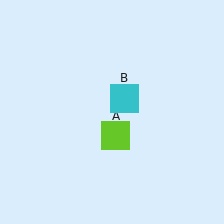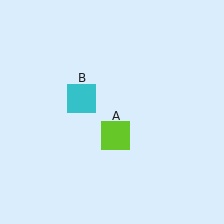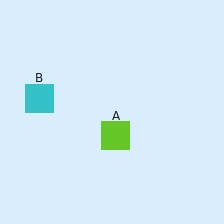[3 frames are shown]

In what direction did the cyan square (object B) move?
The cyan square (object B) moved left.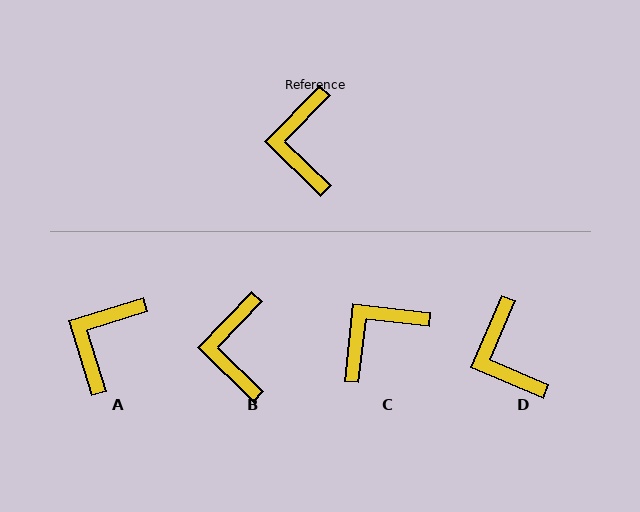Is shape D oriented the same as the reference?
No, it is off by about 21 degrees.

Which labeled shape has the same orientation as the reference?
B.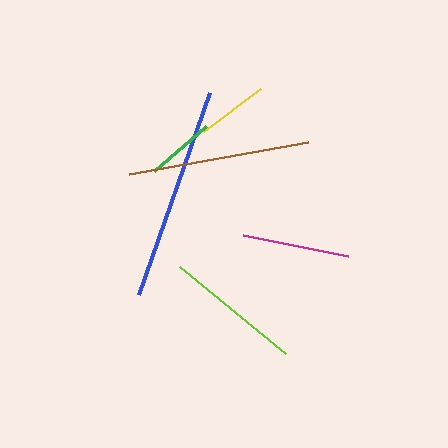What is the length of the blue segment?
The blue segment is approximately 214 pixels long.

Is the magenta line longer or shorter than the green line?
The magenta line is longer than the green line.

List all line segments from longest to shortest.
From longest to shortest: blue, brown, lime, magenta, yellow, green.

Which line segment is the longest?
The blue line is the longest at approximately 214 pixels.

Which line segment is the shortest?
The green line is the shortest at approximately 69 pixels.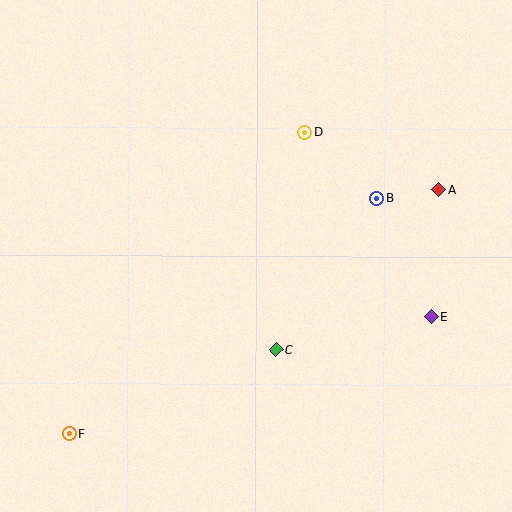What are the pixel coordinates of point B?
Point B is at (377, 198).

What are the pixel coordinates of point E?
Point E is at (431, 317).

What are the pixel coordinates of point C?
Point C is at (276, 350).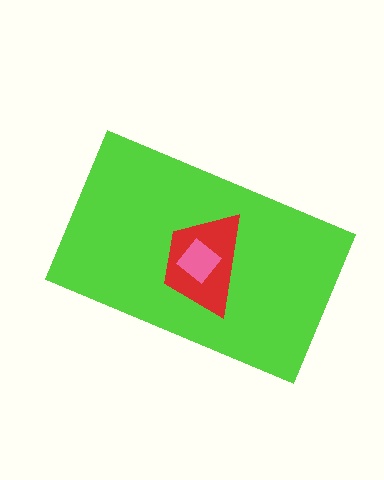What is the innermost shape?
The pink diamond.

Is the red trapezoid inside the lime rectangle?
Yes.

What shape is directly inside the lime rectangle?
The red trapezoid.